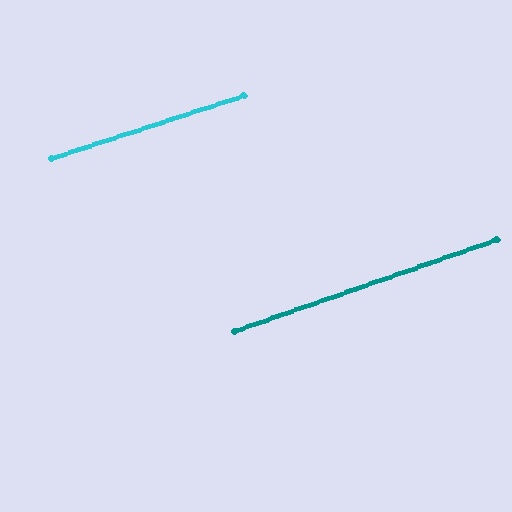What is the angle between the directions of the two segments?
Approximately 1 degree.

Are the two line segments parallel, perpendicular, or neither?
Parallel — their directions differ by only 1.2°.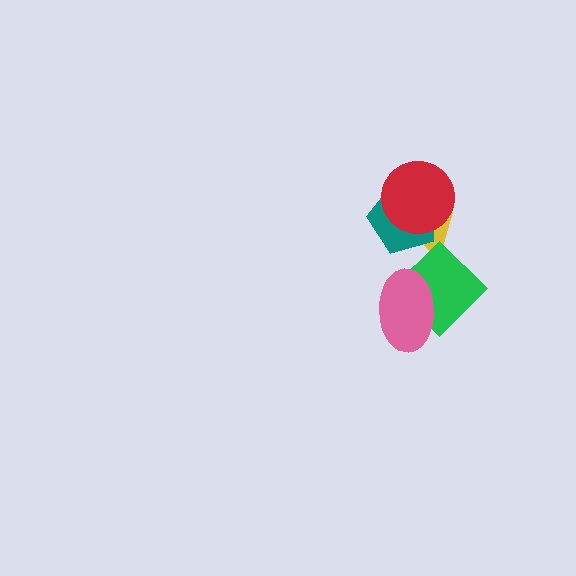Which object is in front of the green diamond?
The pink ellipse is in front of the green diamond.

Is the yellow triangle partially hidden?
Yes, it is partially covered by another shape.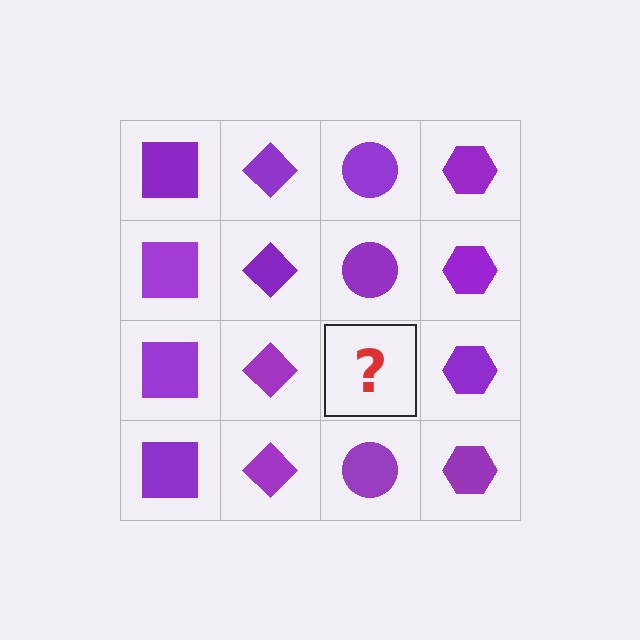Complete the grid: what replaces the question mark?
The question mark should be replaced with a purple circle.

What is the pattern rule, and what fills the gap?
The rule is that each column has a consistent shape. The gap should be filled with a purple circle.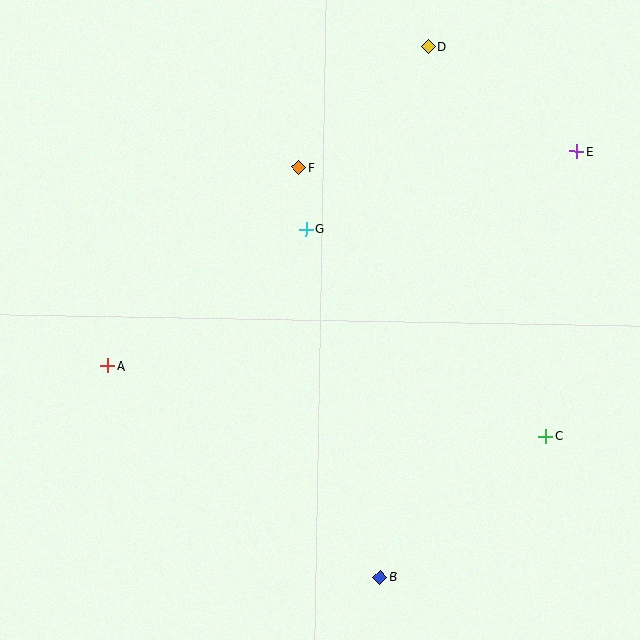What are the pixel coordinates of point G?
Point G is at (306, 229).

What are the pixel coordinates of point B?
Point B is at (380, 577).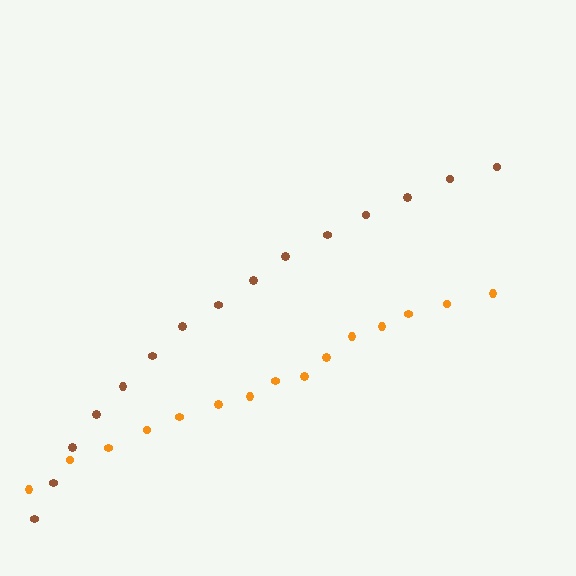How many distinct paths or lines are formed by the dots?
There are 2 distinct paths.